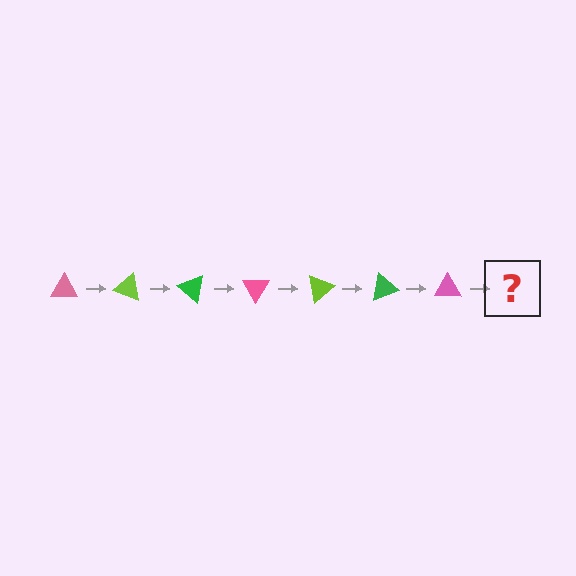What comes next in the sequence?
The next element should be a lime triangle, rotated 140 degrees from the start.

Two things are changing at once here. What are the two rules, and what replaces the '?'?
The two rules are that it rotates 20 degrees each step and the color cycles through pink, lime, and green. The '?' should be a lime triangle, rotated 140 degrees from the start.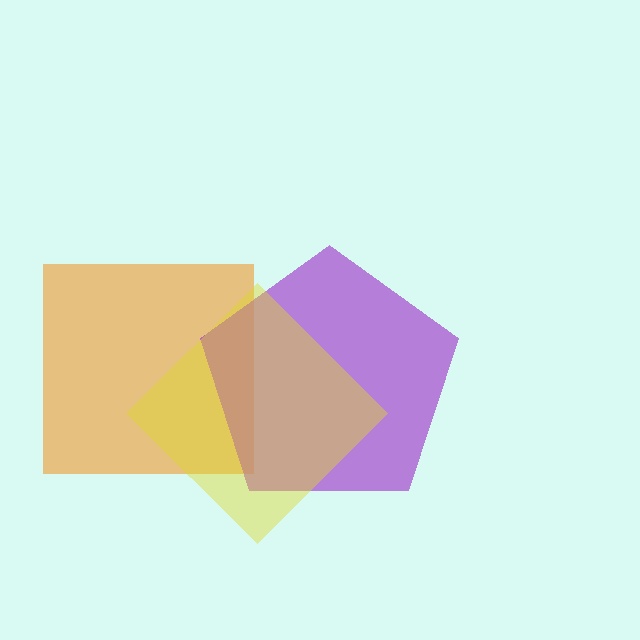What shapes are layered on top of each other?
The layered shapes are: an orange square, a purple pentagon, a yellow diamond.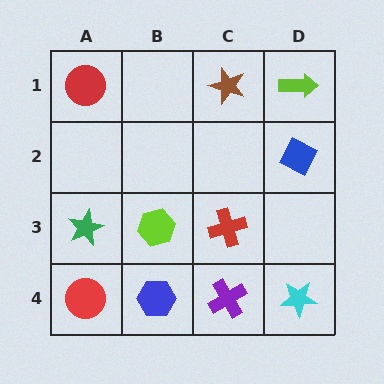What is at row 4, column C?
A purple cross.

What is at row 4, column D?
A cyan star.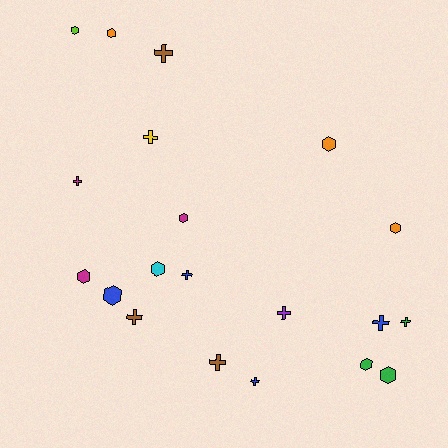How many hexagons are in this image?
There are 10 hexagons.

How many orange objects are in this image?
There are 3 orange objects.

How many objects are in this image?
There are 20 objects.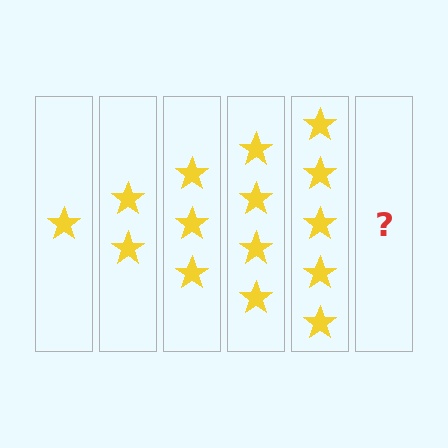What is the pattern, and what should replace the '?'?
The pattern is that each step adds one more star. The '?' should be 6 stars.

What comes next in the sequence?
The next element should be 6 stars.